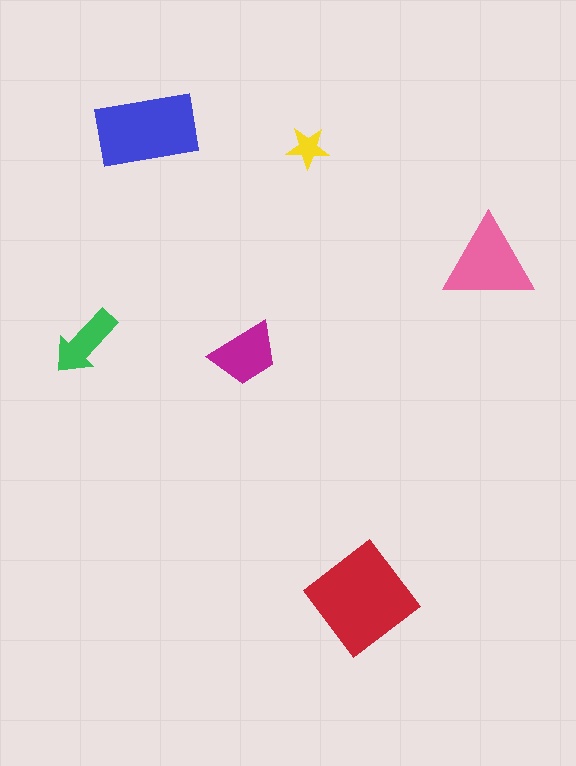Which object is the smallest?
The yellow star.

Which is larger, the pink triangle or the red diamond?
The red diamond.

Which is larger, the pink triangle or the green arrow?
The pink triangle.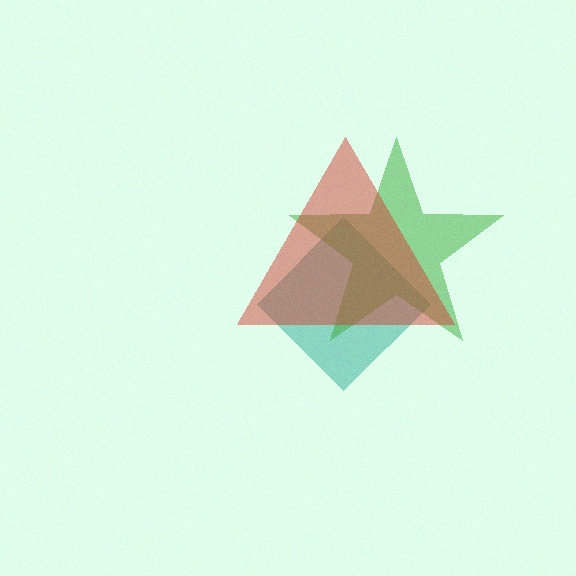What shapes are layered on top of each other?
The layered shapes are: a teal diamond, a green star, a red triangle.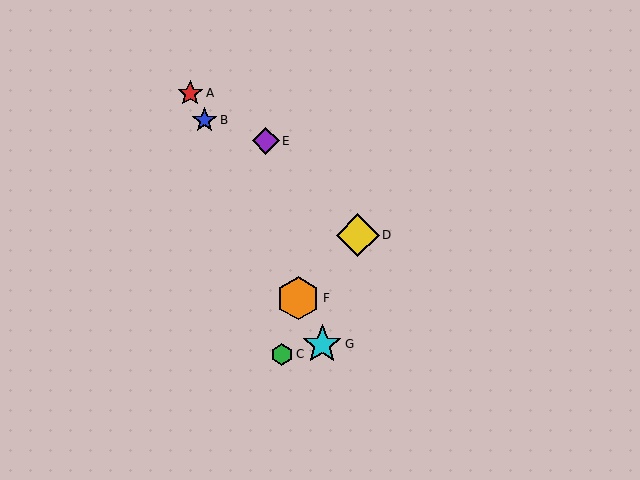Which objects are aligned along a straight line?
Objects A, B, F, G are aligned along a straight line.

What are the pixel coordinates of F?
Object F is at (298, 298).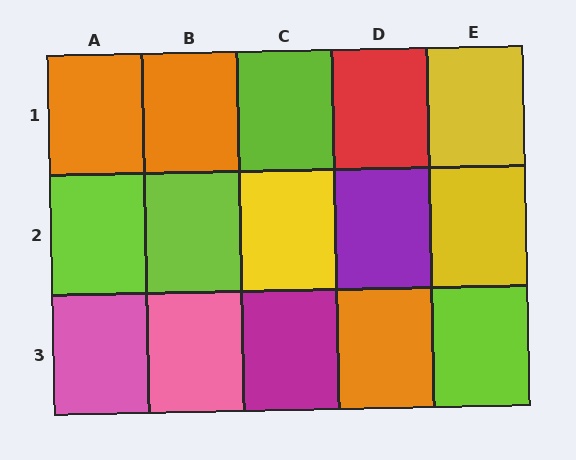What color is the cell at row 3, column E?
Lime.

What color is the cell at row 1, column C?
Lime.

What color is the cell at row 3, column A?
Pink.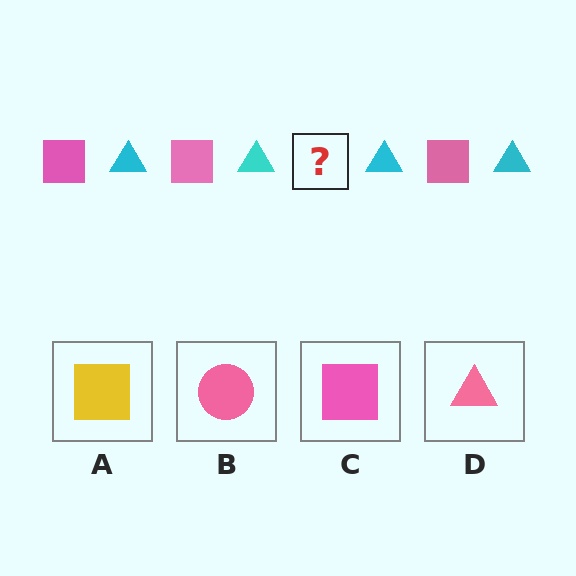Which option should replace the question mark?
Option C.